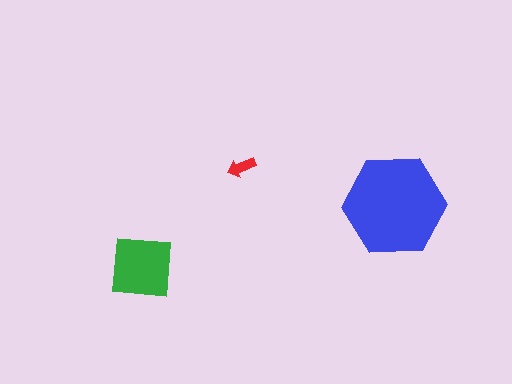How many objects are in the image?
There are 3 objects in the image.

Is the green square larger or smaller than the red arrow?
Larger.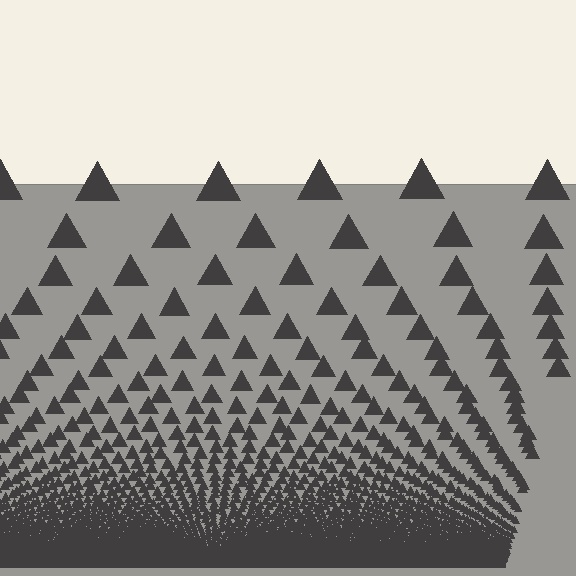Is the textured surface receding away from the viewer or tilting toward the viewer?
The surface appears to tilt toward the viewer. Texture elements get larger and sparser toward the top.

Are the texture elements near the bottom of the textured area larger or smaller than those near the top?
Smaller. The gradient is inverted — elements near the bottom are smaller and denser.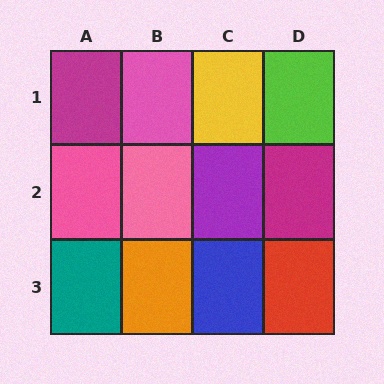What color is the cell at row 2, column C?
Purple.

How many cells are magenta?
2 cells are magenta.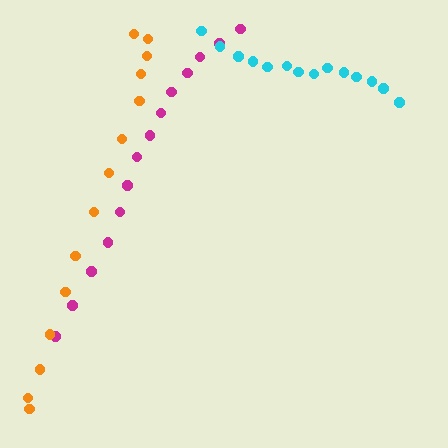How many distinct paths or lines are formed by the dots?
There are 3 distinct paths.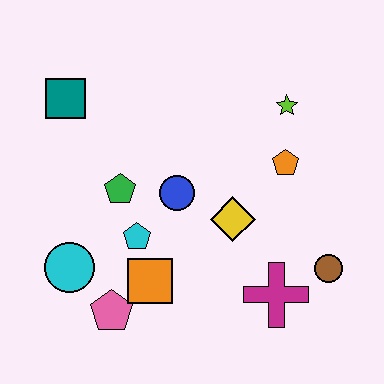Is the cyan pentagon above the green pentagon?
No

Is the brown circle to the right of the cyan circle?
Yes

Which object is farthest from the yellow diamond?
The teal square is farthest from the yellow diamond.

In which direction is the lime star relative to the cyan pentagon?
The lime star is to the right of the cyan pentagon.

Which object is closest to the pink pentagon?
The orange square is closest to the pink pentagon.